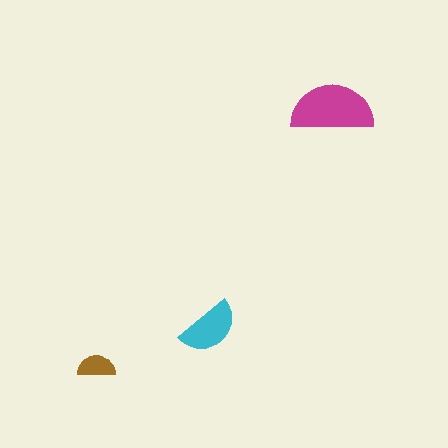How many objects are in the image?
There are 3 objects in the image.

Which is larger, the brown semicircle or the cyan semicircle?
The cyan one.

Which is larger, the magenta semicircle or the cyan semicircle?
The magenta one.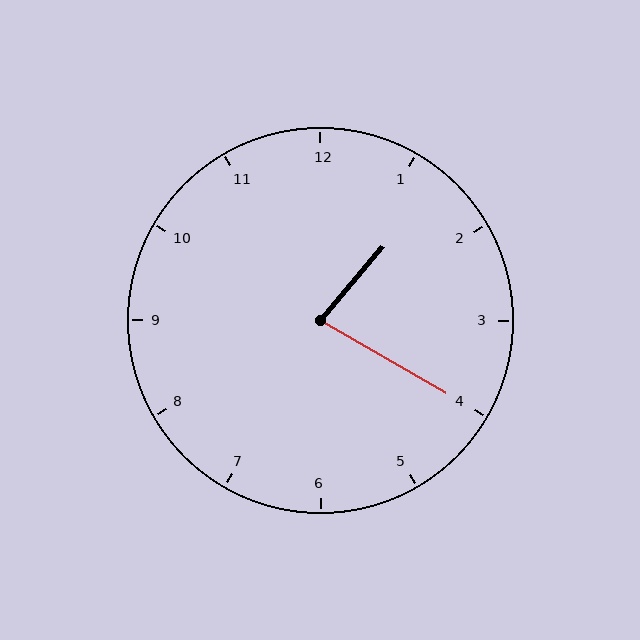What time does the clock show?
1:20.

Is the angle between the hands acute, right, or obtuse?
It is acute.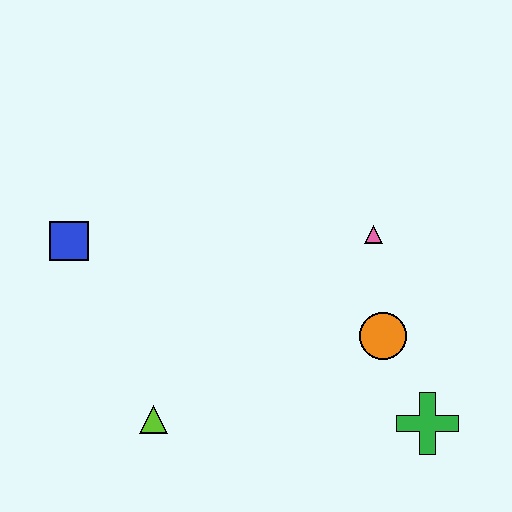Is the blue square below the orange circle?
No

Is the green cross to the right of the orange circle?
Yes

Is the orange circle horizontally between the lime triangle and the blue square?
No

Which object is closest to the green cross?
The orange circle is closest to the green cross.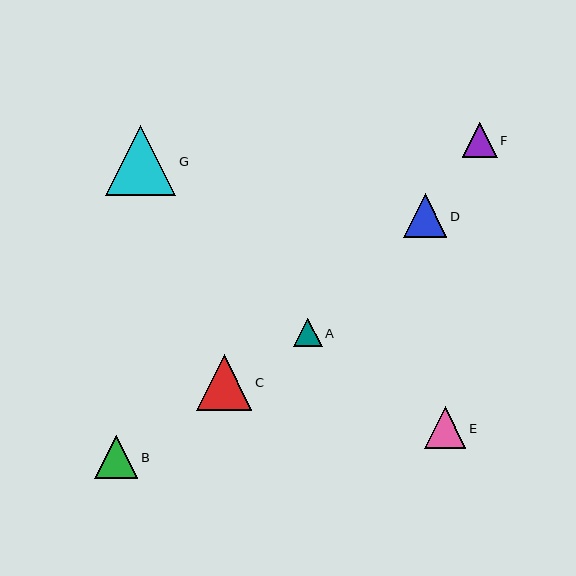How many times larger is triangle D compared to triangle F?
Triangle D is approximately 1.2 times the size of triangle F.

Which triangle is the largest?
Triangle G is the largest with a size of approximately 70 pixels.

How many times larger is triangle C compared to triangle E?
Triangle C is approximately 1.3 times the size of triangle E.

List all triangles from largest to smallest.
From largest to smallest: G, C, D, B, E, F, A.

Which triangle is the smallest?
Triangle A is the smallest with a size of approximately 29 pixels.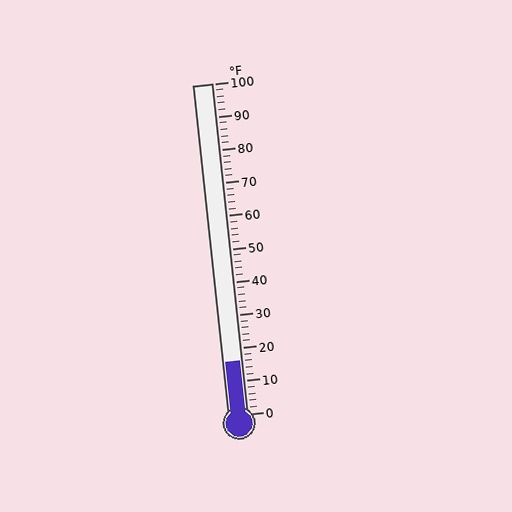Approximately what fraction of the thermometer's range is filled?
The thermometer is filled to approximately 15% of its range.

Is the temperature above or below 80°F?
The temperature is below 80°F.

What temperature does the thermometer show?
The thermometer shows approximately 16°F.